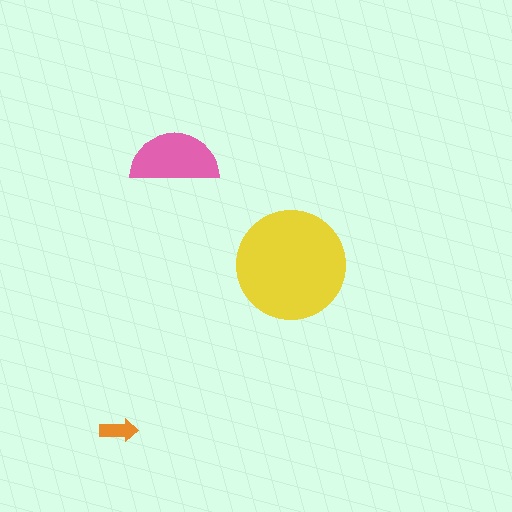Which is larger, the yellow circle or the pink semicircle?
The yellow circle.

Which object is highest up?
The pink semicircle is topmost.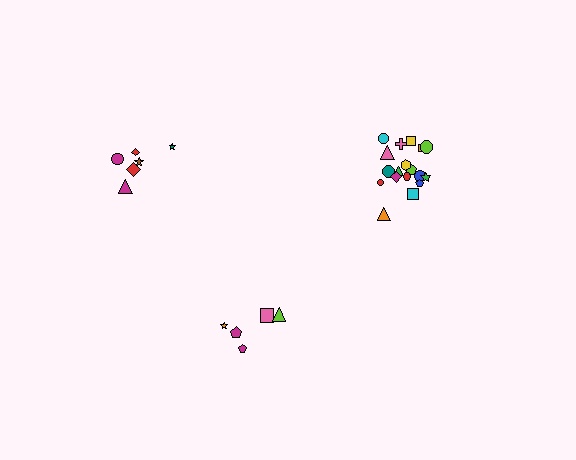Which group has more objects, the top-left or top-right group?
The top-right group.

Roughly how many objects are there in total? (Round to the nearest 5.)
Roughly 30 objects in total.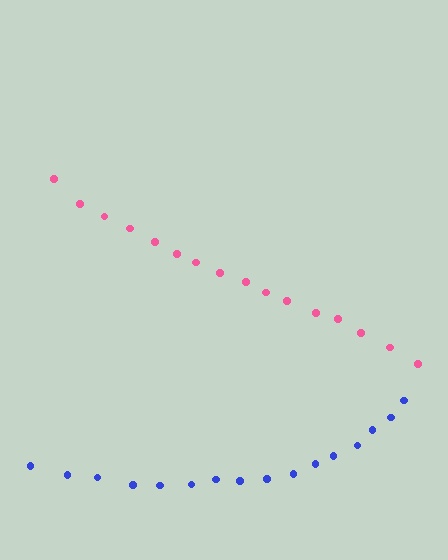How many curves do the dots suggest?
There are 2 distinct paths.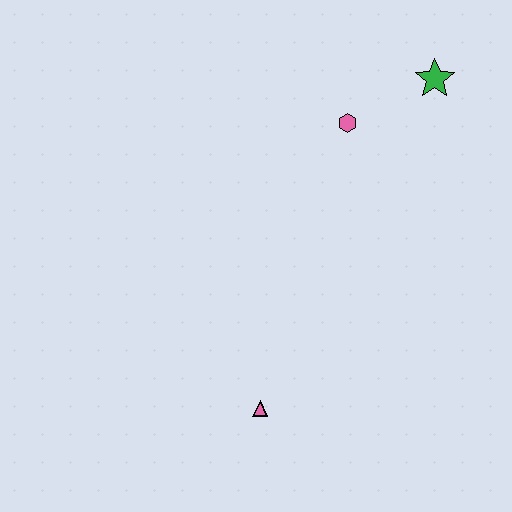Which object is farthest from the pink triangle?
The green star is farthest from the pink triangle.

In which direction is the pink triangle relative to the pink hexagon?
The pink triangle is below the pink hexagon.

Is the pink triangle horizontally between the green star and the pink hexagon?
No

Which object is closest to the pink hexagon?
The green star is closest to the pink hexagon.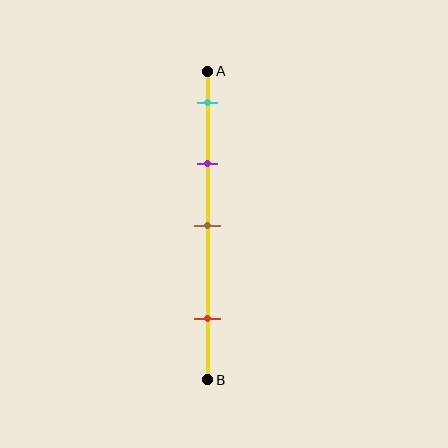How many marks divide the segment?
There are 4 marks dividing the segment.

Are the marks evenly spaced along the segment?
No, the marks are not evenly spaced.